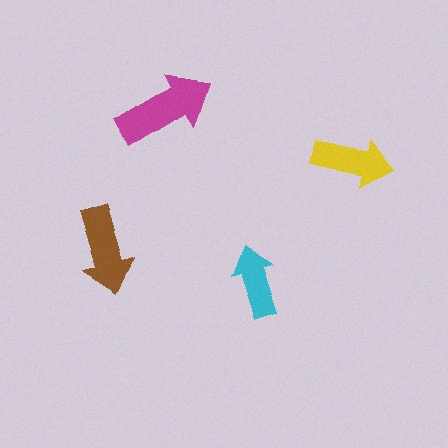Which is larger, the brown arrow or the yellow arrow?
The brown one.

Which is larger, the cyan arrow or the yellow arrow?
The yellow one.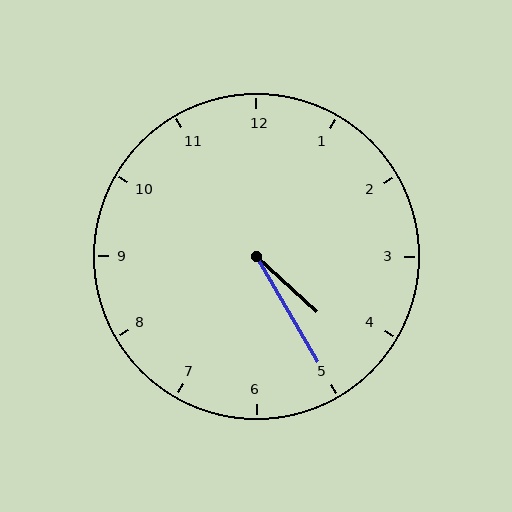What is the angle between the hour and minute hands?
Approximately 18 degrees.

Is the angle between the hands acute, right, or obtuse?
It is acute.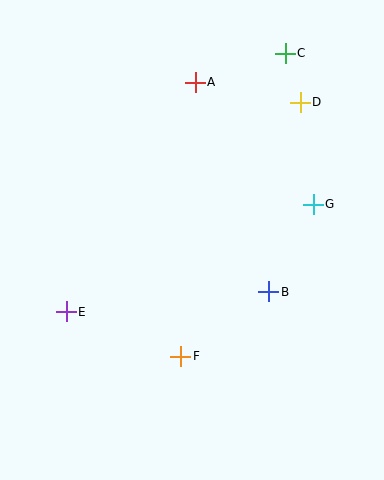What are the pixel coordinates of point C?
Point C is at (285, 53).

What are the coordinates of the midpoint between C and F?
The midpoint between C and F is at (233, 205).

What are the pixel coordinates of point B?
Point B is at (269, 292).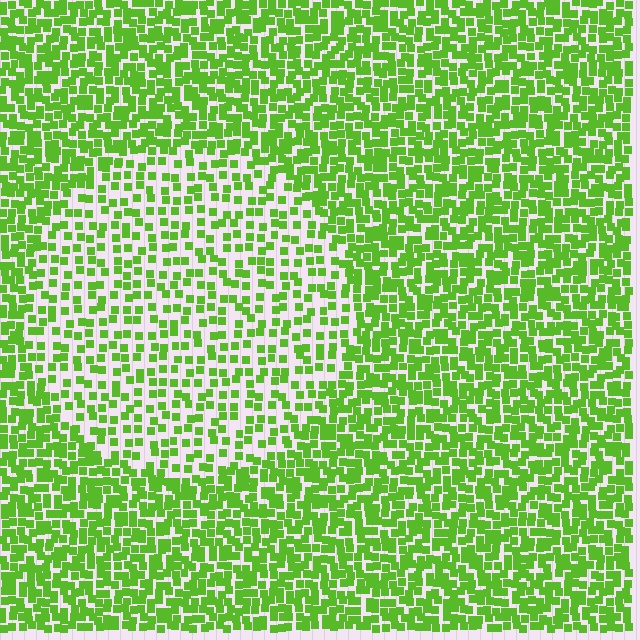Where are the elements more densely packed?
The elements are more densely packed outside the circle boundary.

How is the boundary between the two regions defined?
The boundary is defined by a change in element density (approximately 2.0x ratio). All elements are the same color, size, and shape.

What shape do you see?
I see a circle.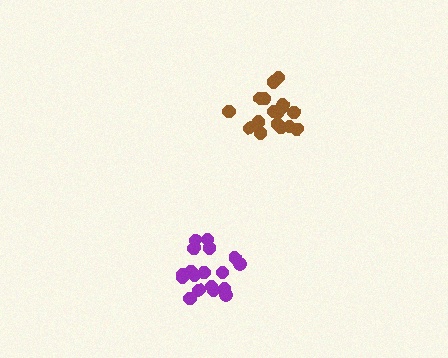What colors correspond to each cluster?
The clusters are colored: purple, brown.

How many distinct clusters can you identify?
There are 2 distinct clusters.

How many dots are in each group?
Group 1: 18 dots, Group 2: 18 dots (36 total).